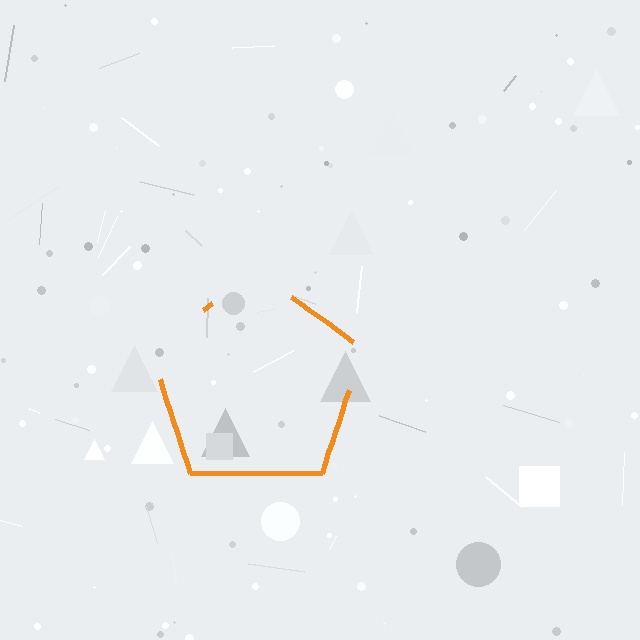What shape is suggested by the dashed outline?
The dashed outline suggests a pentagon.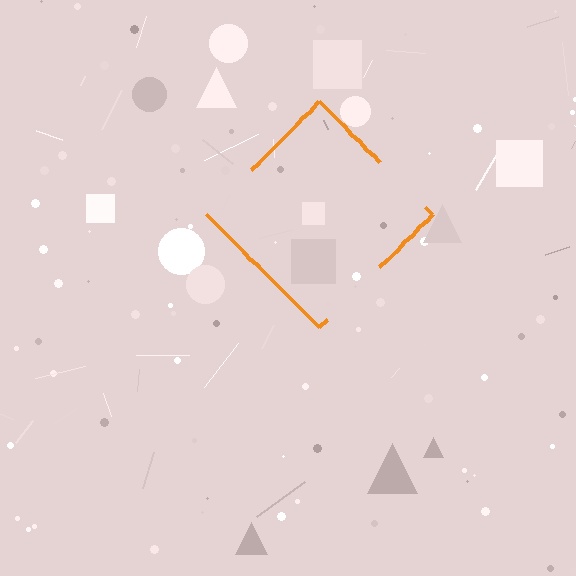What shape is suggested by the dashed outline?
The dashed outline suggests a diamond.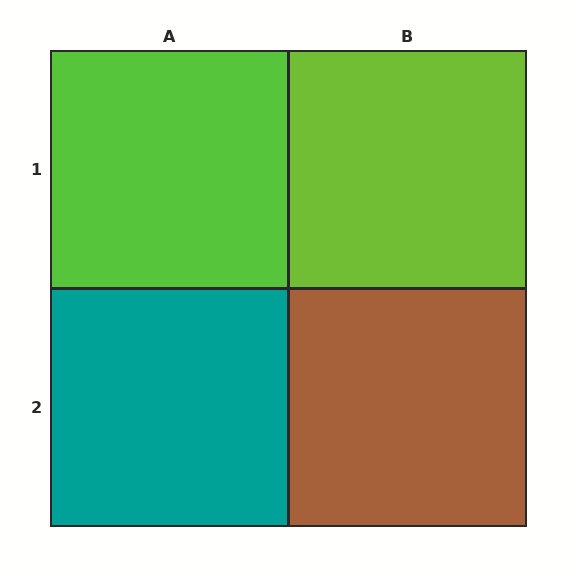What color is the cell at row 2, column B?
Brown.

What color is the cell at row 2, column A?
Teal.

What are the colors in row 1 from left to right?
Lime, lime.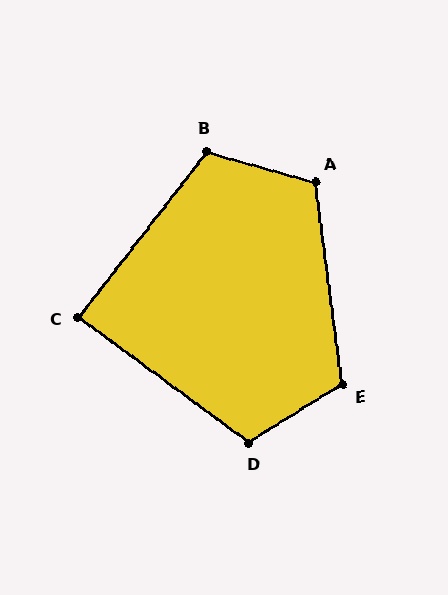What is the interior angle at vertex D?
Approximately 112 degrees (obtuse).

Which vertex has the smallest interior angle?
C, at approximately 89 degrees.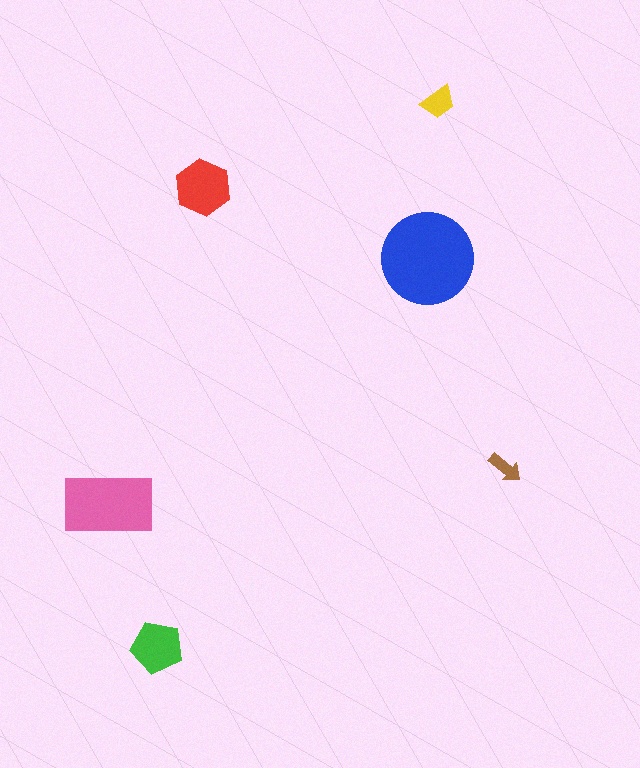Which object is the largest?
The blue circle.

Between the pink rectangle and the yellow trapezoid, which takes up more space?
The pink rectangle.